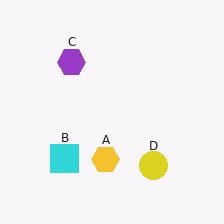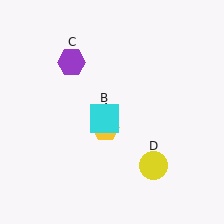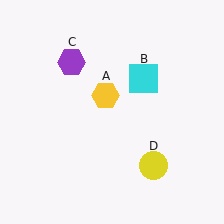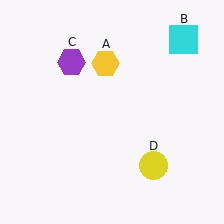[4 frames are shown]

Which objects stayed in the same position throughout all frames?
Purple hexagon (object C) and yellow circle (object D) remained stationary.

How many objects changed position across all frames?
2 objects changed position: yellow hexagon (object A), cyan square (object B).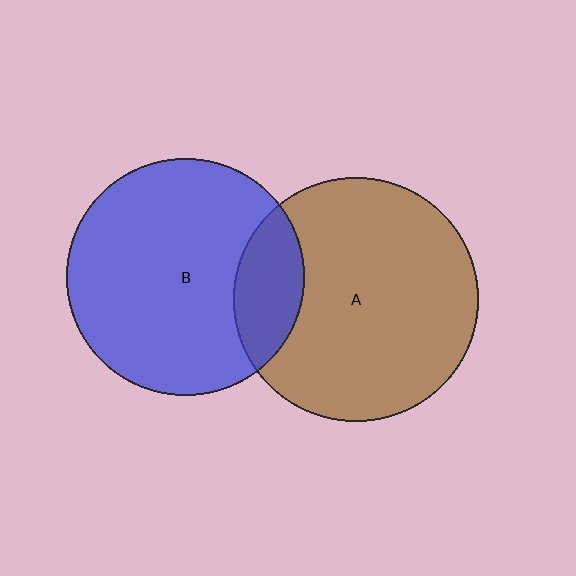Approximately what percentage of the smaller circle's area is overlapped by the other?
Approximately 20%.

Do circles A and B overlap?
Yes.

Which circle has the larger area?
Circle A (brown).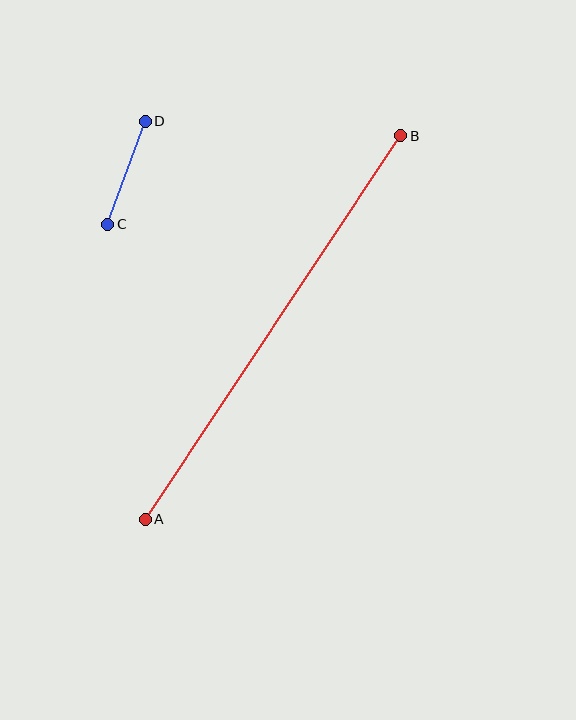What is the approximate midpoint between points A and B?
The midpoint is at approximately (273, 327) pixels.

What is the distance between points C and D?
The distance is approximately 110 pixels.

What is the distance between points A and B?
The distance is approximately 461 pixels.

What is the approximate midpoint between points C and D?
The midpoint is at approximately (127, 173) pixels.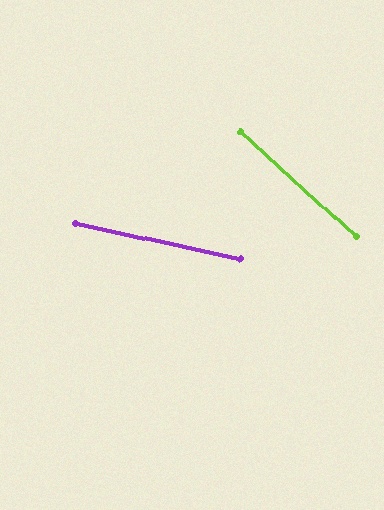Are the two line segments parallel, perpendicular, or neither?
Neither parallel nor perpendicular — they differ by about 30°.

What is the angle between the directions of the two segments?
Approximately 30 degrees.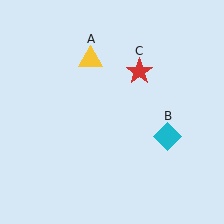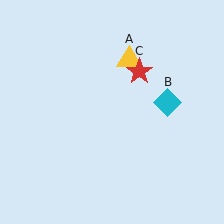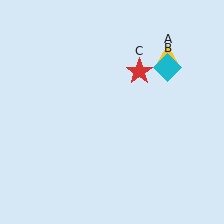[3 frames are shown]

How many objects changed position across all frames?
2 objects changed position: yellow triangle (object A), cyan diamond (object B).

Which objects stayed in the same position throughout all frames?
Red star (object C) remained stationary.